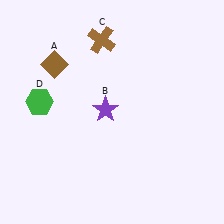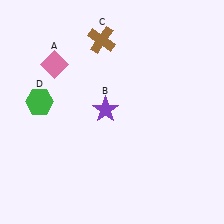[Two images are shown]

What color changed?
The diamond (A) changed from brown in Image 1 to pink in Image 2.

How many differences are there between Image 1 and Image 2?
There is 1 difference between the two images.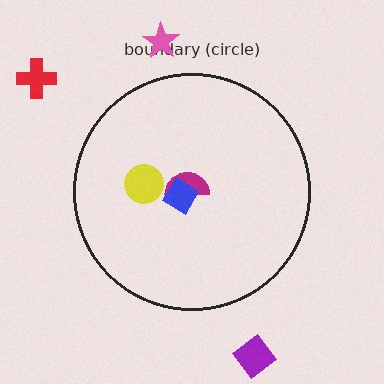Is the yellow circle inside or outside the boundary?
Inside.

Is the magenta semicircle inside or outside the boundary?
Inside.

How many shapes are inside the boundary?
3 inside, 3 outside.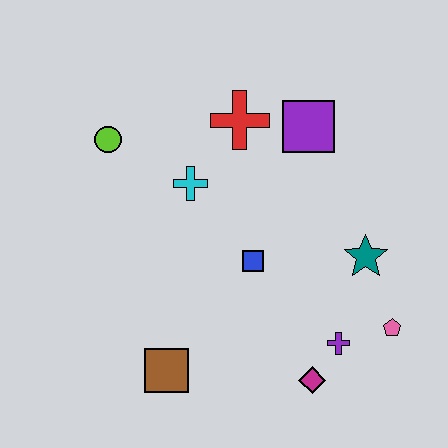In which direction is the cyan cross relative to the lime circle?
The cyan cross is to the right of the lime circle.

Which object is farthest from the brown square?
The purple square is farthest from the brown square.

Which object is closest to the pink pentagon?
The purple cross is closest to the pink pentagon.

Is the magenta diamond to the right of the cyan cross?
Yes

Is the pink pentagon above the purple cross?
Yes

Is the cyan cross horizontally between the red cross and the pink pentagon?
No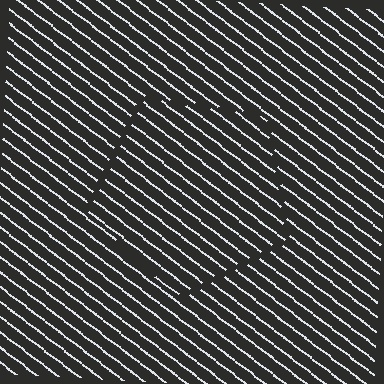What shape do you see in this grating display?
An illusory pentagon. The interior of the shape contains the same grating, shifted by half a period — the contour is defined by the phase discontinuity where line-ends from the inner and outer gratings abut.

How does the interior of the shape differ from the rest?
The interior of the shape contains the same grating, shifted by half a period — the contour is defined by the phase discontinuity where line-ends from the inner and outer gratings abut.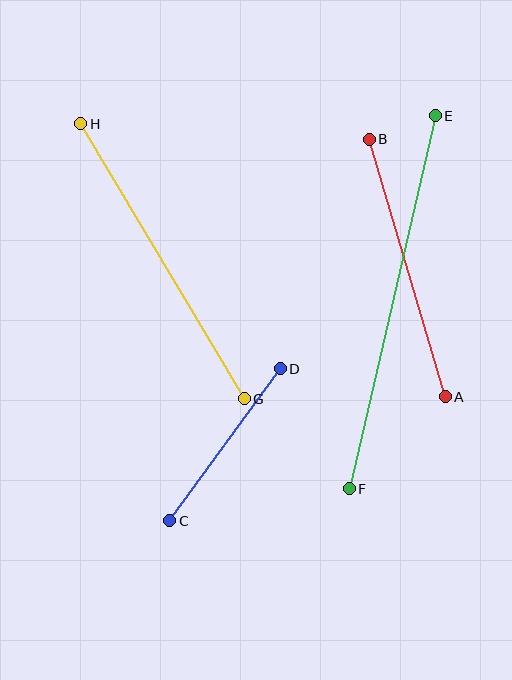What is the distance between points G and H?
The distance is approximately 320 pixels.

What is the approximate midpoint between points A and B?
The midpoint is at approximately (407, 268) pixels.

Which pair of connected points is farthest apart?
Points E and F are farthest apart.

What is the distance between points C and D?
The distance is approximately 188 pixels.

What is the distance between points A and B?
The distance is approximately 269 pixels.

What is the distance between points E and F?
The distance is approximately 382 pixels.